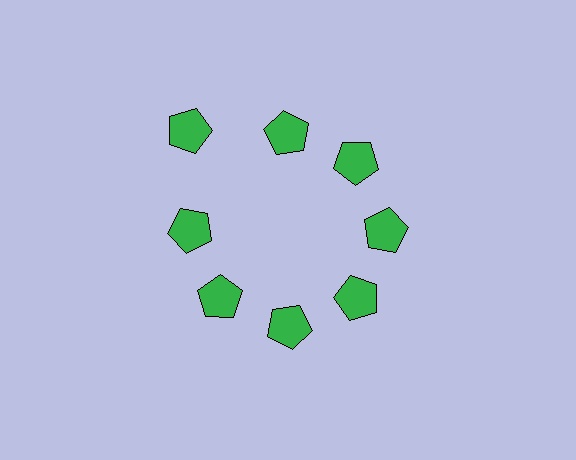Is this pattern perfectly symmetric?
No. The 8 green pentagons are arranged in a ring, but one element near the 10 o'clock position is pushed outward from the center, breaking the 8-fold rotational symmetry.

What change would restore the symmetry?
The symmetry would be restored by moving it inward, back onto the ring so that all 8 pentagons sit at equal angles and equal distance from the center.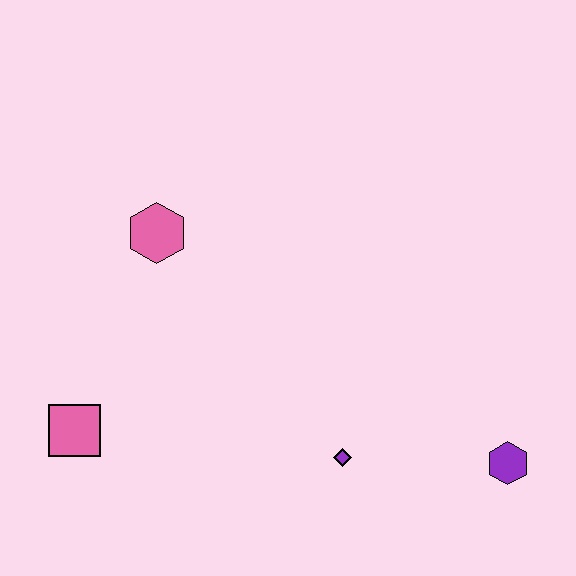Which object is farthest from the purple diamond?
The pink hexagon is farthest from the purple diamond.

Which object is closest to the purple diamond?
The purple hexagon is closest to the purple diamond.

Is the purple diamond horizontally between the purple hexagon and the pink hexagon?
Yes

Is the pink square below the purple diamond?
No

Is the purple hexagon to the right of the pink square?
Yes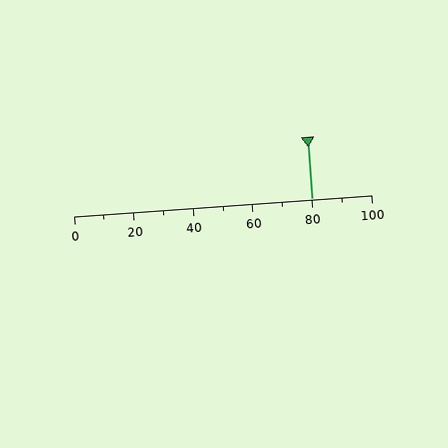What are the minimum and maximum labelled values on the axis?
The axis runs from 0 to 100.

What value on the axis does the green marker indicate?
The marker indicates approximately 80.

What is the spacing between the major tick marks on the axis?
The major ticks are spaced 20 apart.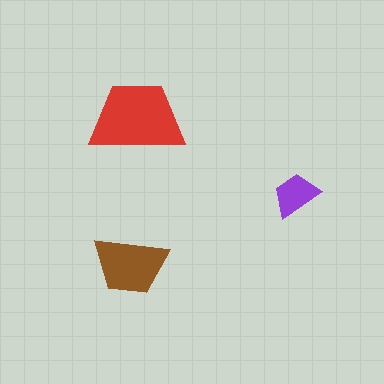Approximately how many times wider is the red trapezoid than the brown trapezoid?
About 1.5 times wider.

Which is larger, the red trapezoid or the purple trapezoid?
The red one.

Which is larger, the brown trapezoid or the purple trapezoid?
The brown one.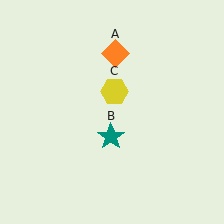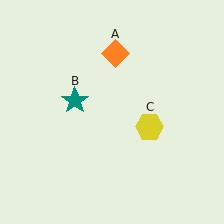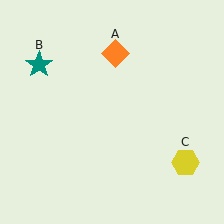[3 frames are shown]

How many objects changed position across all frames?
2 objects changed position: teal star (object B), yellow hexagon (object C).